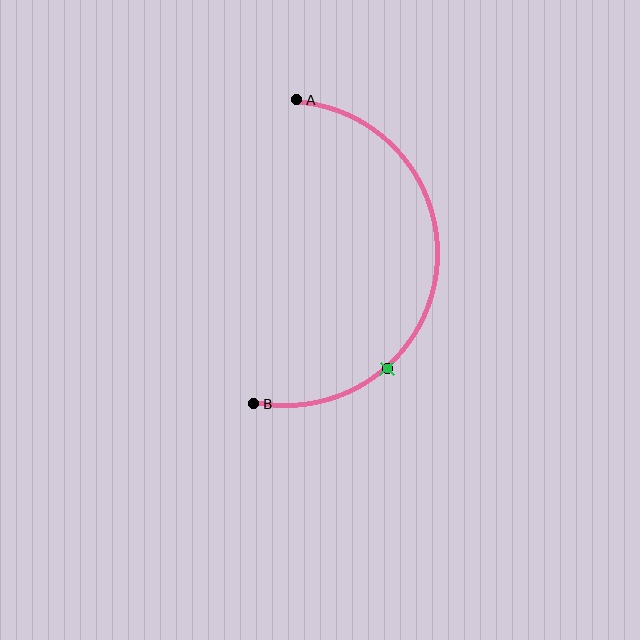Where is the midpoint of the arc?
The arc midpoint is the point on the curve farthest from the straight line joining A and B. It sits to the right of that line.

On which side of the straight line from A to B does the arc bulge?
The arc bulges to the right of the straight line connecting A and B.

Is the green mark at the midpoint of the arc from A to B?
No. The green mark lies on the arc but is closer to endpoint B. The arc midpoint would be at the point on the curve equidistant along the arc from both A and B.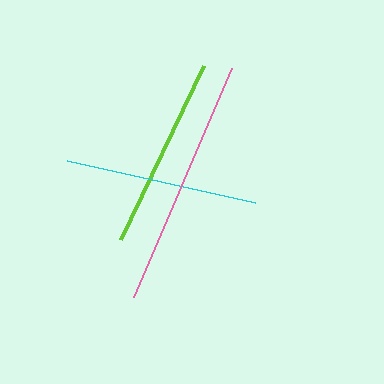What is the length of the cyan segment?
The cyan segment is approximately 193 pixels long.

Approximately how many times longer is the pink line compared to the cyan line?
The pink line is approximately 1.3 times the length of the cyan line.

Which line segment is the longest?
The pink line is the longest at approximately 249 pixels.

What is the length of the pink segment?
The pink segment is approximately 249 pixels long.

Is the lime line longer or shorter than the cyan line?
The cyan line is longer than the lime line.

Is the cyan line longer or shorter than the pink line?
The pink line is longer than the cyan line.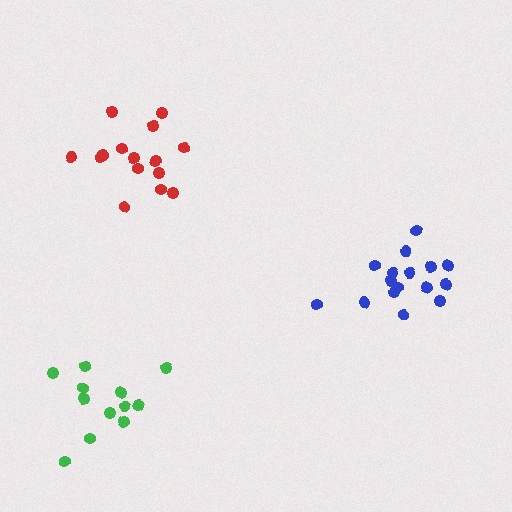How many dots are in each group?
Group 1: 16 dots, Group 2: 12 dots, Group 3: 15 dots (43 total).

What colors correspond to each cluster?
The clusters are colored: blue, green, red.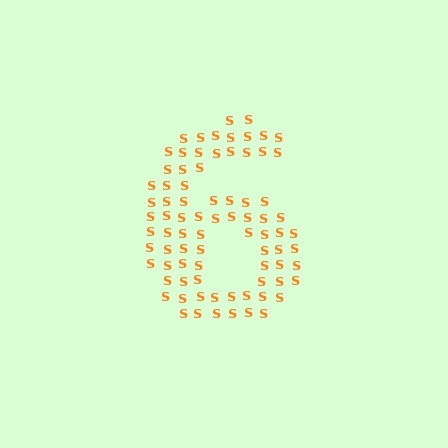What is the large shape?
The large shape is the digit 6.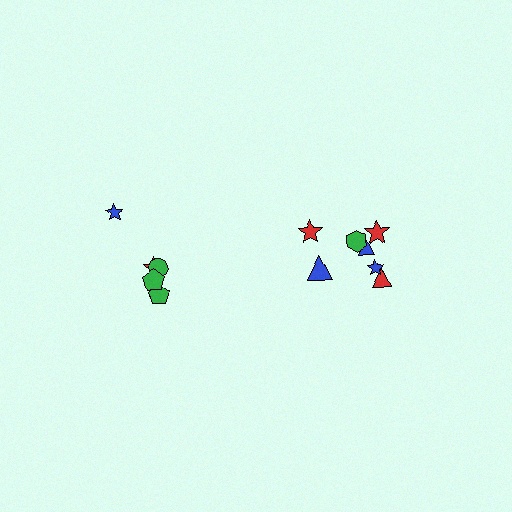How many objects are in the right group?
There are 7 objects.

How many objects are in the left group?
There are 5 objects.